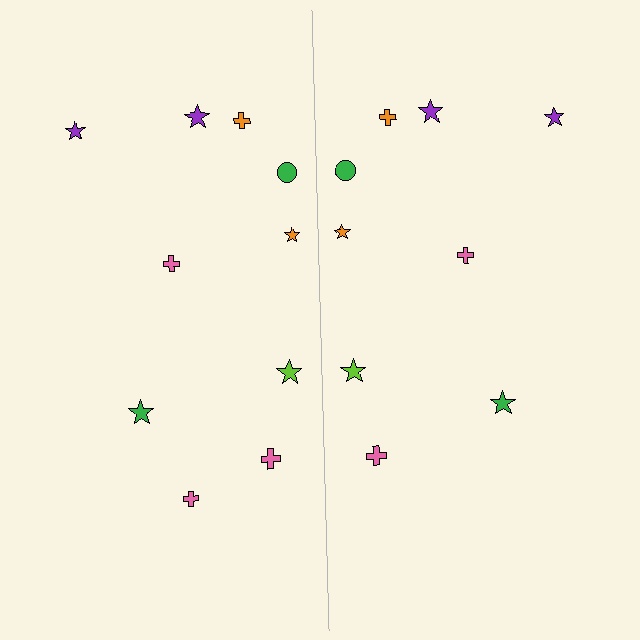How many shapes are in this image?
There are 19 shapes in this image.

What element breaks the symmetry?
A pink cross is missing from the right side.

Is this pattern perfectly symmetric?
No, the pattern is not perfectly symmetric. A pink cross is missing from the right side.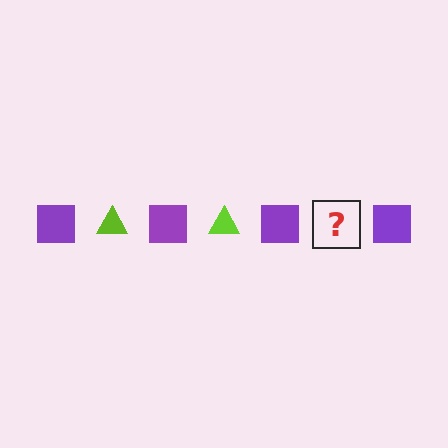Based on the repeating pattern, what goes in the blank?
The blank should be a lime triangle.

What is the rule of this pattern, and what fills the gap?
The rule is that the pattern alternates between purple square and lime triangle. The gap should be filled with a lime triangle.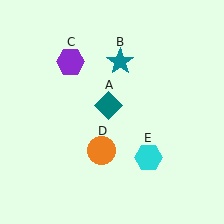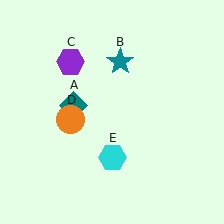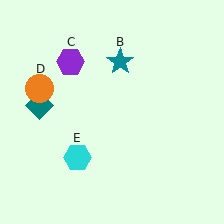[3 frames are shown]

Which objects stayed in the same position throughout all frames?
Teal star (object B) and purple hexagon (object C) remained stationary.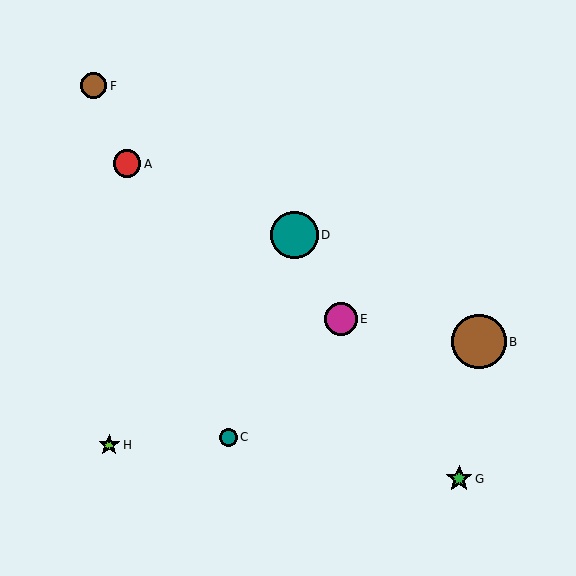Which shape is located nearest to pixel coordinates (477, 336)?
The brown circle (labeled B) at (479, 342) is nearest to that location.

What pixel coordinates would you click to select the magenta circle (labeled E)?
Click at (341, 319) to select the magenta circle E.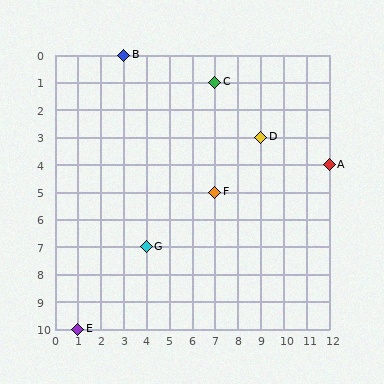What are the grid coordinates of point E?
Point E is at grid coordinates (1, 10).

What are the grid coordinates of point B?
Point B is at grid coordinates (3, 0).